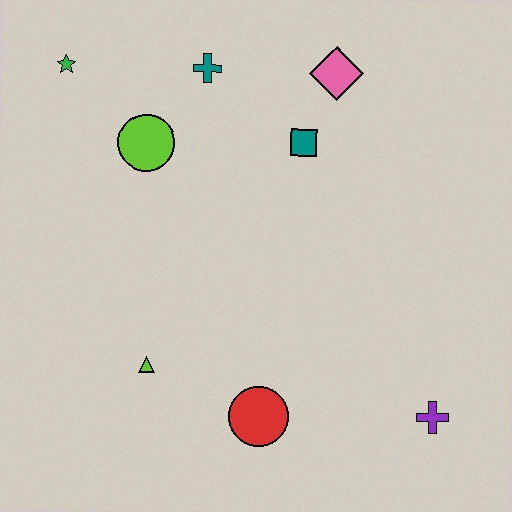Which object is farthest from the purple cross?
The green star is farthest from the purple cross.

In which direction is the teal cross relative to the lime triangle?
The teal cross is above the lime triangle.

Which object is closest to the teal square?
The pink diamond is closest to the teal square.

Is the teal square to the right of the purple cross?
No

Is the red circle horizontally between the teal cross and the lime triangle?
No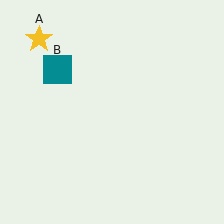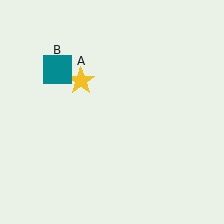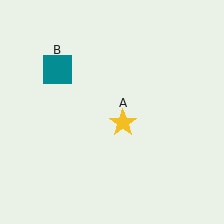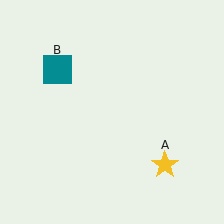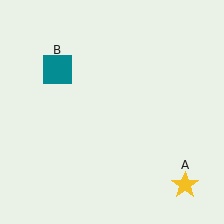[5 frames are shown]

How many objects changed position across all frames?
1 object changed position: yellow star (object A).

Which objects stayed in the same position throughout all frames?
Teal square (object B) remained stationary.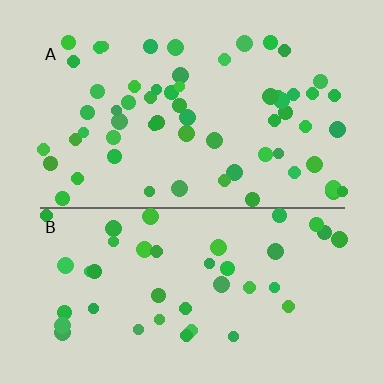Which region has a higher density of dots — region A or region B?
A (the top).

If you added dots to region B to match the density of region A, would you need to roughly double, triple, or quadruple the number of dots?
Approximately double.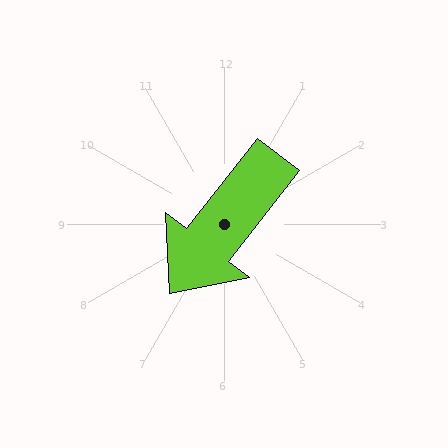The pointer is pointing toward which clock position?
Roughly 7 o'clock.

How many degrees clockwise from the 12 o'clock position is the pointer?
Approximately 218 degrees.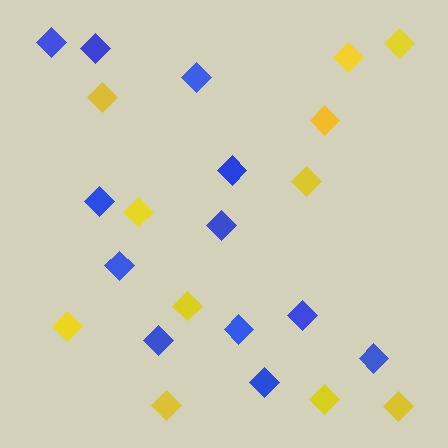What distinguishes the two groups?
There are 2 groups: one group of blue diamonds (12) and one group of yellow diamonds (11).